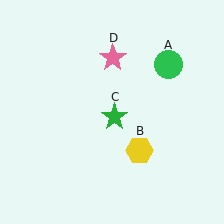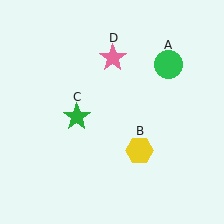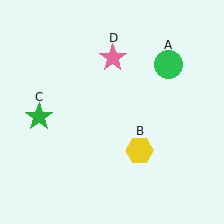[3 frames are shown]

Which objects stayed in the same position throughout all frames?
Green circle (object A) and yellow hexagon (object B) and pink star (object D) remained stationary.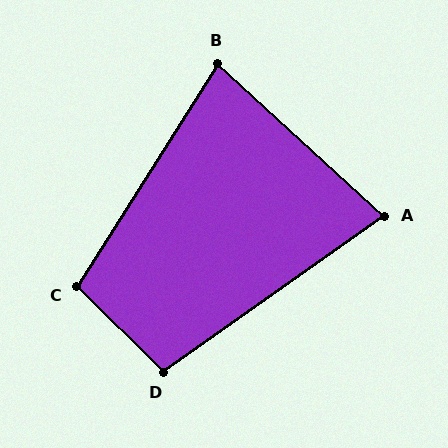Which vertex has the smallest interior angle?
A, at approximately 78 degrees.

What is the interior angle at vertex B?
Approximately 80 degrees (acute).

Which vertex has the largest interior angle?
C, at approximately 102 degrees.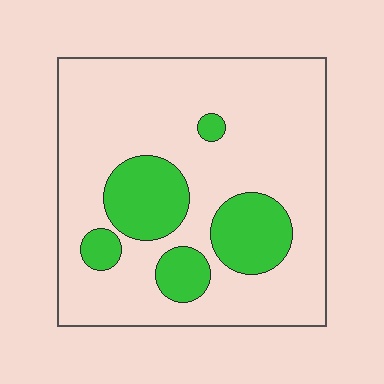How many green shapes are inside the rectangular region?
5.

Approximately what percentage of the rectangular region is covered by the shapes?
Approximately 20%.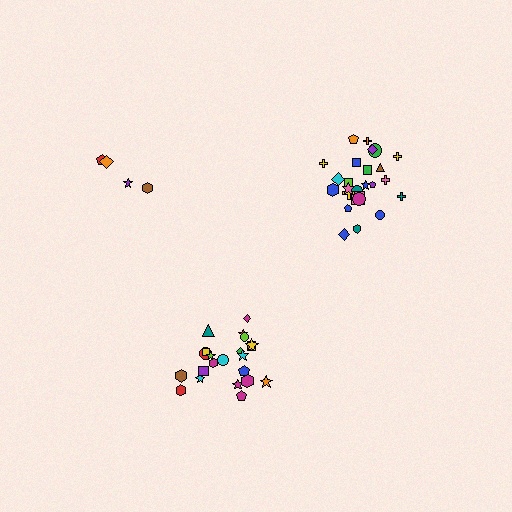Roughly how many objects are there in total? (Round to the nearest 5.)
Roughly 50 objects in total.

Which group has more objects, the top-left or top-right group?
The top-right group.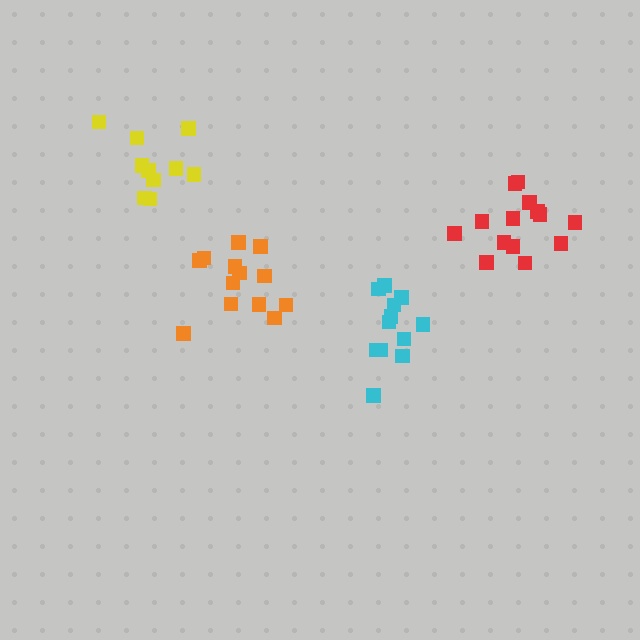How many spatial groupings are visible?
There are 4 spatial groupings.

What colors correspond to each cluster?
The clusters are colored: red, orange, yellow, cyan.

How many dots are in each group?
Group 1: 14 dots, Group 2: 13 dots, Group 3: 10 dots, Group 4: 12 dots (49 total).